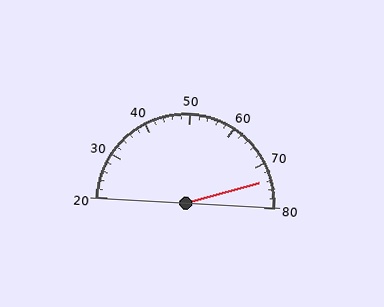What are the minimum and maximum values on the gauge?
The gauge ranges from 20 to 80.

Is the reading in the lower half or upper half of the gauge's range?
The reading is in the upper half of the range (20 to 80).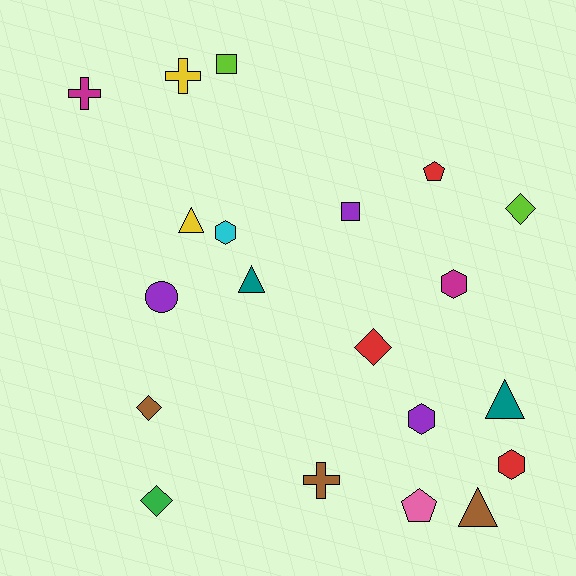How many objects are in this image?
There are 20 objects.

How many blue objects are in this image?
There are no blue objects.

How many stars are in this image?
There are no stars.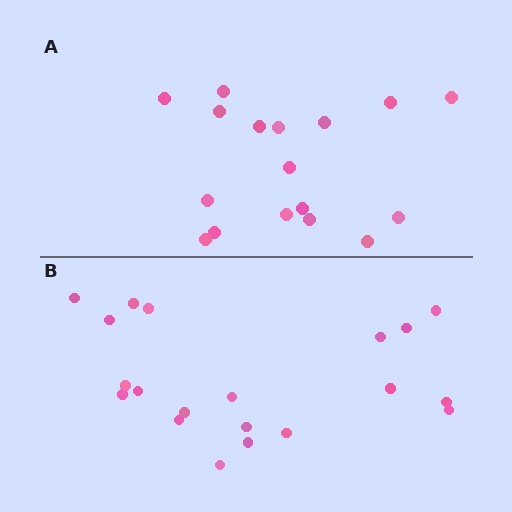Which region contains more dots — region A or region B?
Region B (the bottom region) has more dots.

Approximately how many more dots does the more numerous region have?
Region B has just a few more — roughly 2 or 3 more dots than region A.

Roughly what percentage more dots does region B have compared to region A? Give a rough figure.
About 20% more.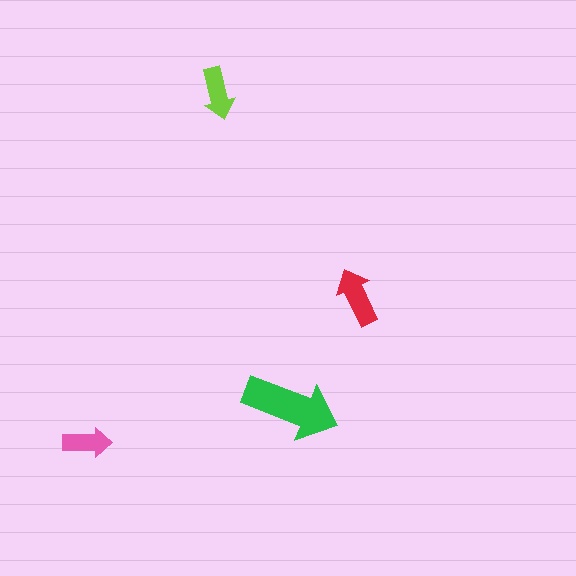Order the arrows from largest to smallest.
the green one, the red one, the lime one, the pink one.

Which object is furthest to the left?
The pink arrow is leftmost.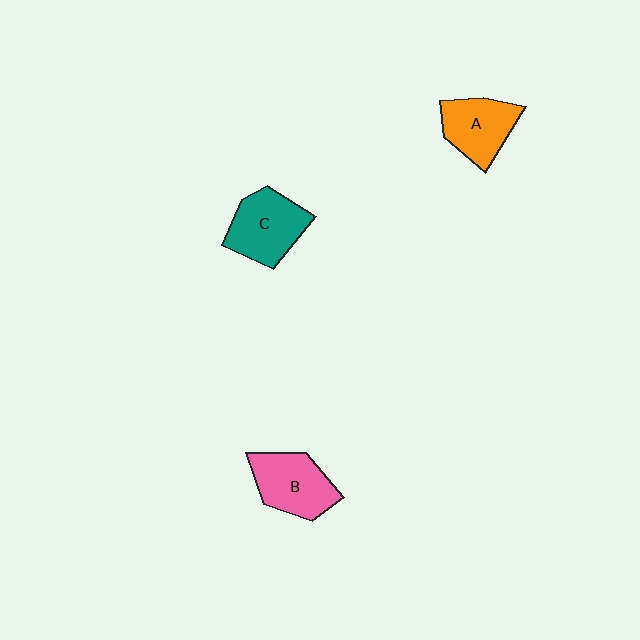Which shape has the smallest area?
Shape A (orange).